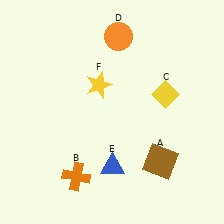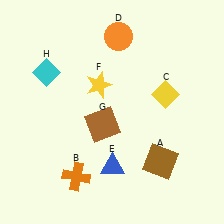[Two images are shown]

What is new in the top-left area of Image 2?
A cyan diamond (H) was added in the top-left area of Image 2.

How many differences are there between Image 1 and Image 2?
There are 2 differences between the two images.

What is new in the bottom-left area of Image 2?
A brown square (G) was added in the bottom-left area of Image 2.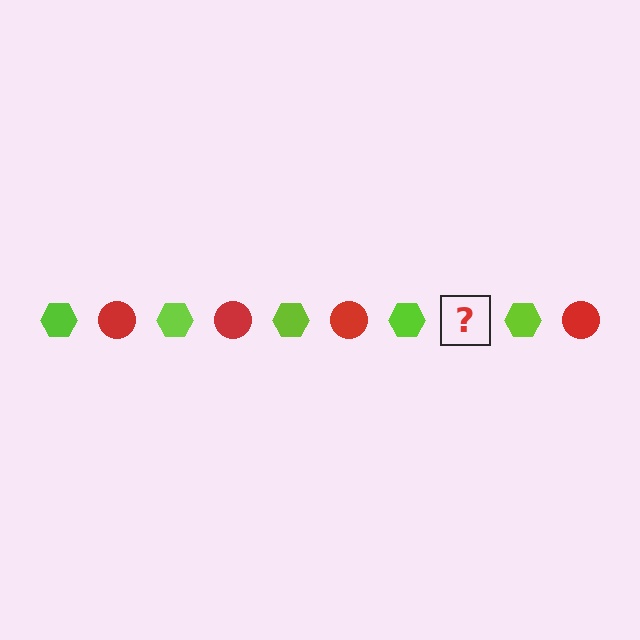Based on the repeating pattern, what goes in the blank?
The blank should be a red circle.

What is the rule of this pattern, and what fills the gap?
The rule is that the pattern alternates between lime hexagon and red circle. The gap should be filled with a red circle.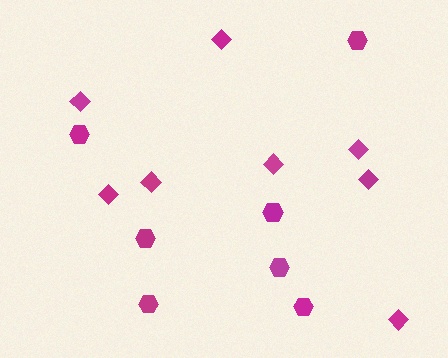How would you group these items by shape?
There are 2 groups: one group of diamonds (8) and one group of hexagons (7).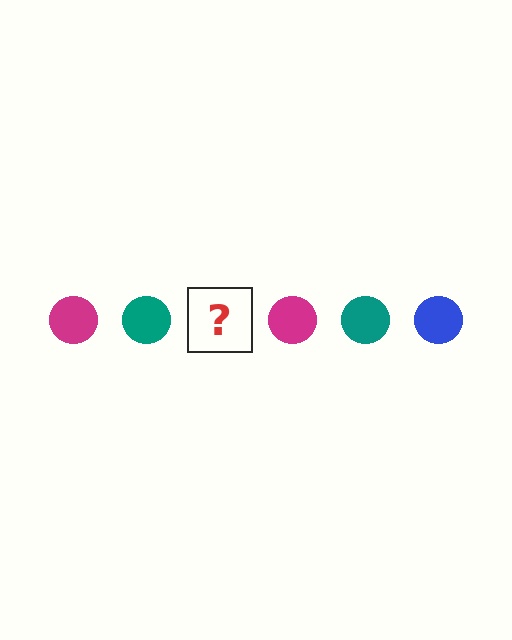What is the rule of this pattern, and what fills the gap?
The rule is that the pattern cycles through magenta, teal, blue circles. The gap should be filled with a blue circle.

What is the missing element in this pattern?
The missing element is a blue circle.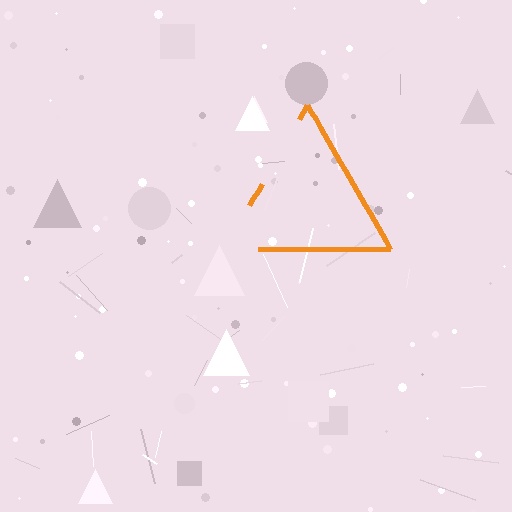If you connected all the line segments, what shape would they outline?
They would outline a triangle.